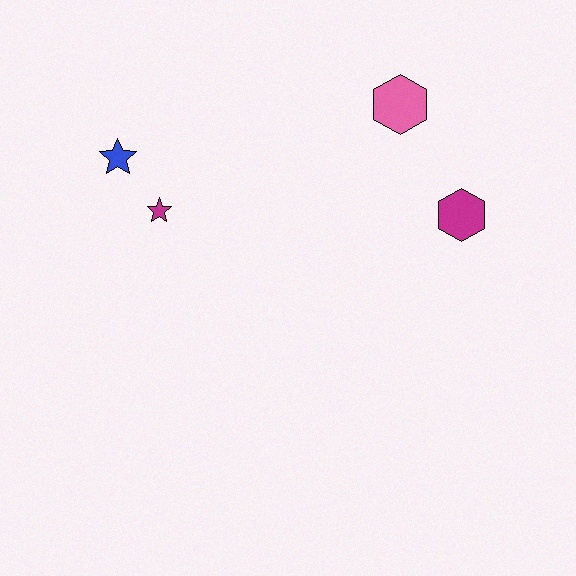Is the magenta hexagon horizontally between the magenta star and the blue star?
No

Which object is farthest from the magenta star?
The magenta hexagon is farthest from the magenta star.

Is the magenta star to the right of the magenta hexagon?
No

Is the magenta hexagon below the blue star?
Yes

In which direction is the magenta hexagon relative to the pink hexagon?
The magenta hexagon is below the pink hexagon.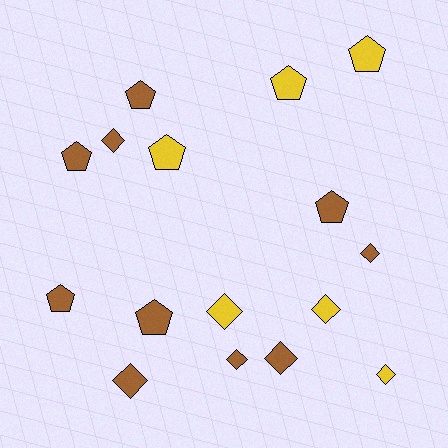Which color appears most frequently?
Brown, with 10 objects.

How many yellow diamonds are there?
There are 3 yellow diamonds.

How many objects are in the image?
There are 16 objects.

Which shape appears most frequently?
Diamond, with 8 objects.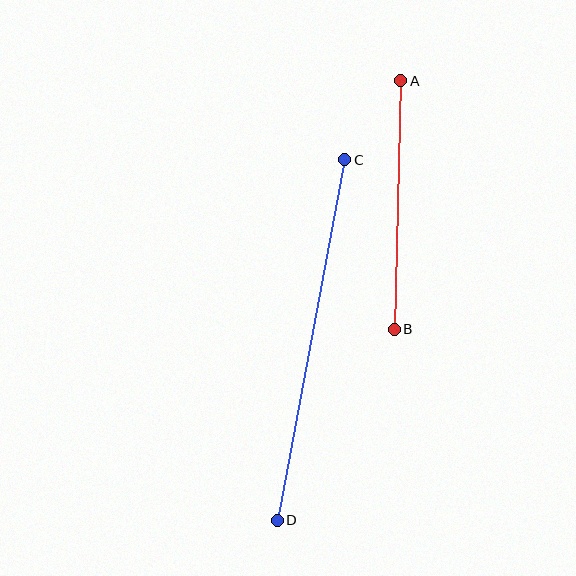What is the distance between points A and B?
The distance is approximately 248 pixels.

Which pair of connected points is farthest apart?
Points C and D are farthest apart.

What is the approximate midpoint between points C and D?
The midpoint is at approximately (311, 340) pixels.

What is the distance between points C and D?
The distance is approximately 367 pixels.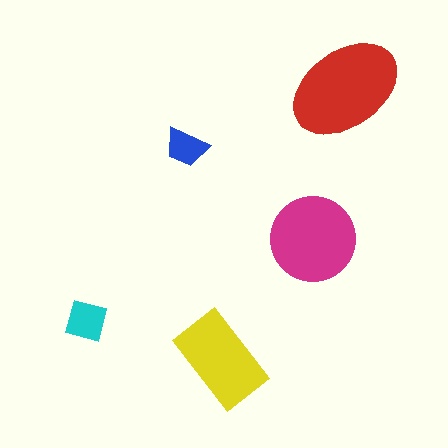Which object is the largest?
The red ellipse.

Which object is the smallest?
The blue trapezoid.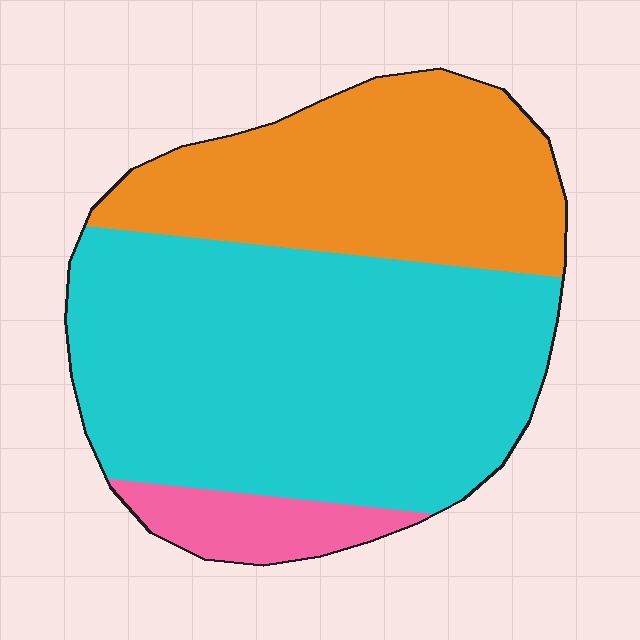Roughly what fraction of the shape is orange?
Orange covers around 35% of the shape.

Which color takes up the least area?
Pink, at roughly 10%.